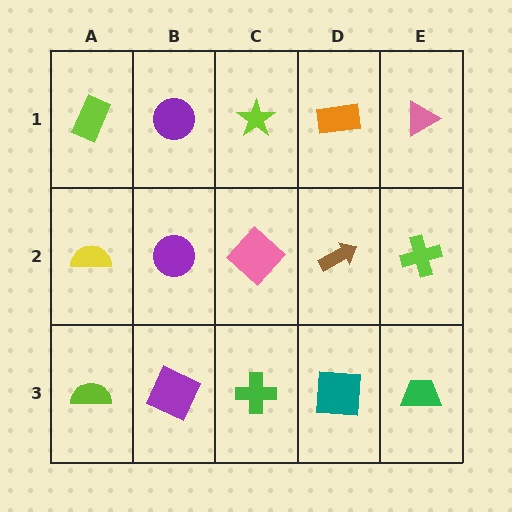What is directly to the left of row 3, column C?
A purple square.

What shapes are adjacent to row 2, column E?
A pink triangle (row 1, column E), a green trapezoid (row 3, column E), a brown arrow (row 2, column D).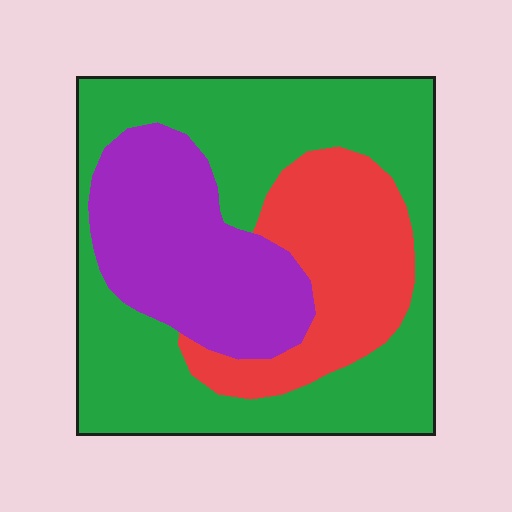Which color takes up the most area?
Green, at roughly 50%.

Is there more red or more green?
Green.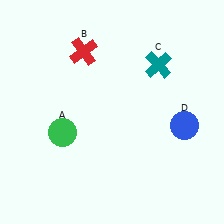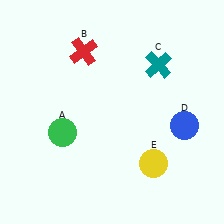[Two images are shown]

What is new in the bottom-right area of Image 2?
A yellow circle (E) was added in the bottom-right area of Image 2.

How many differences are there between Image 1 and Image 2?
There is 1 difference between the two images.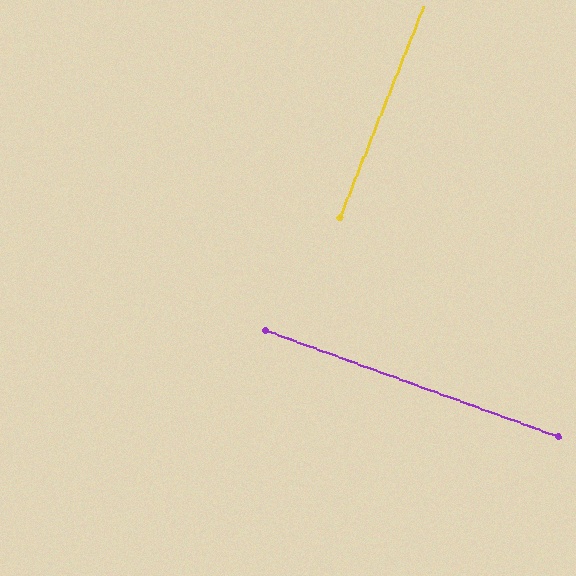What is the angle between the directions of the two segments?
Approximately 88 degrees.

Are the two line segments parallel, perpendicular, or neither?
Perpendicular — they meet at approximately 88°.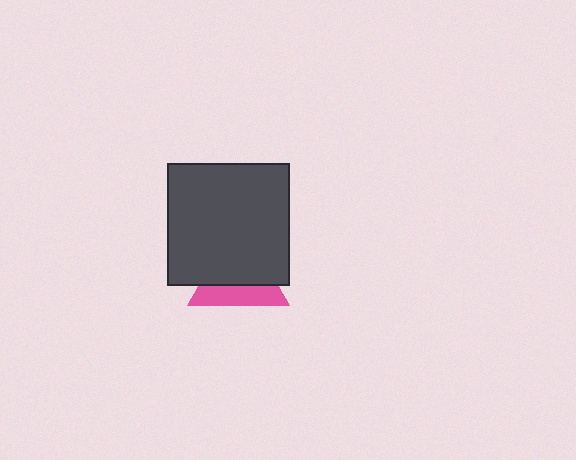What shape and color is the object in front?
The object in front is a dark gray square.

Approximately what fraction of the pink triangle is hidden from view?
Roughly 60% of the pink triangle is hidden behind the dark gray square.